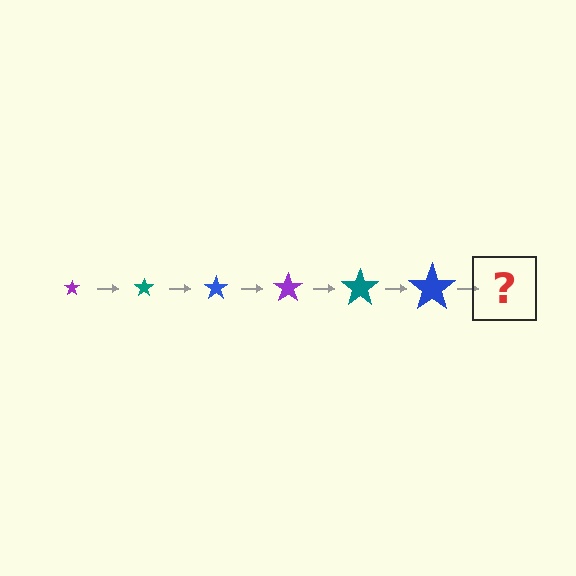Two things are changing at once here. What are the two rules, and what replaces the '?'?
The two rules are that the star grows larger each step and the color cycles through purple, teal, and blue. The '?' should be a purple star, larger than the previous one.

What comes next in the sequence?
The next element should be a purple star, larger than the previous one.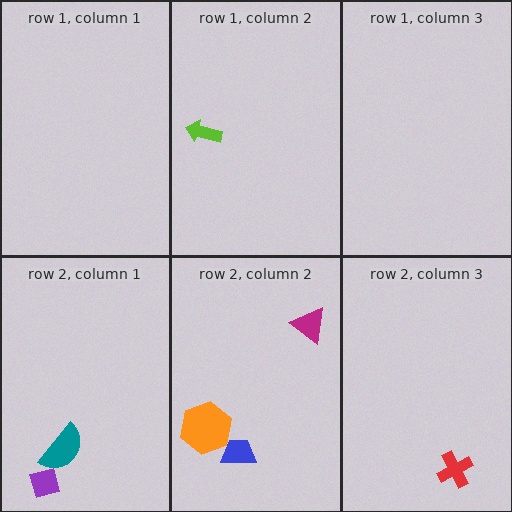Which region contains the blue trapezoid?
The row 2, column 2 region.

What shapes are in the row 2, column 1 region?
The purple diamond, the teal semicircle.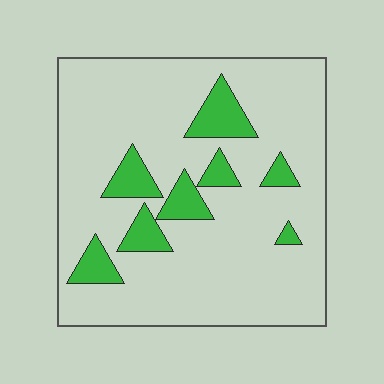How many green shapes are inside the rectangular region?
8.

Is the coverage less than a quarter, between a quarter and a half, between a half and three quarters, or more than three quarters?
Less than a quarter.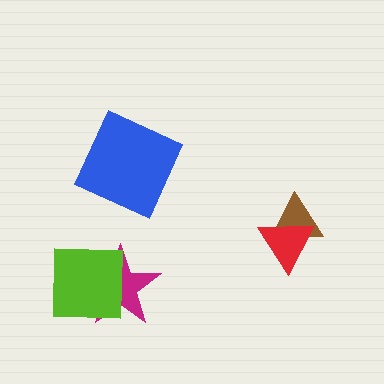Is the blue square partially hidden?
No, no other shape covers it.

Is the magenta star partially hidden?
Yes, it is partially covered by another shape.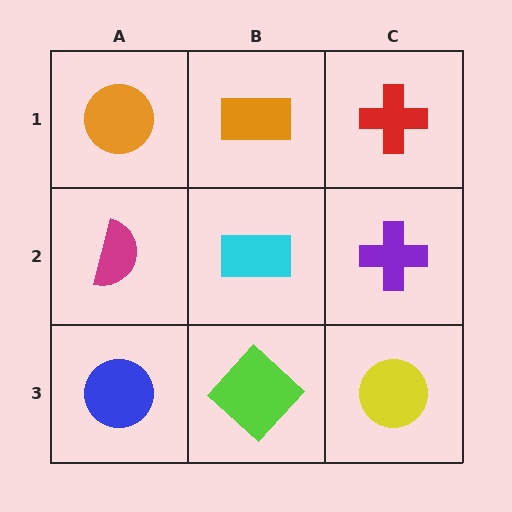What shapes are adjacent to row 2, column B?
An orange rectangle (row 1, column B), a lime diamond (row 3, column B), a magenta semicircle (row 2, column A), a purple cross (row 2, column C).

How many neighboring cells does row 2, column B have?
4.